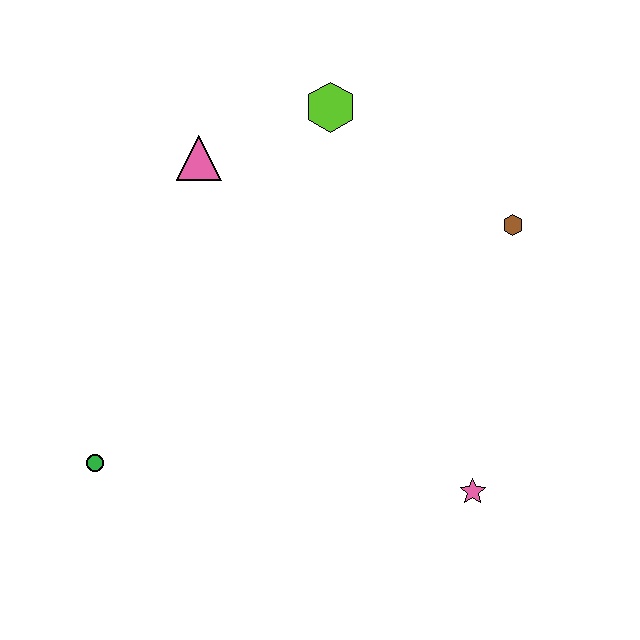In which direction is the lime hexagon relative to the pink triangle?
The lime hexagon is to the right of the pink triangle.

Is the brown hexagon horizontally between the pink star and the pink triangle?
No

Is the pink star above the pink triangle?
No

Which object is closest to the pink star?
The brown hexagon is closest to the pink star.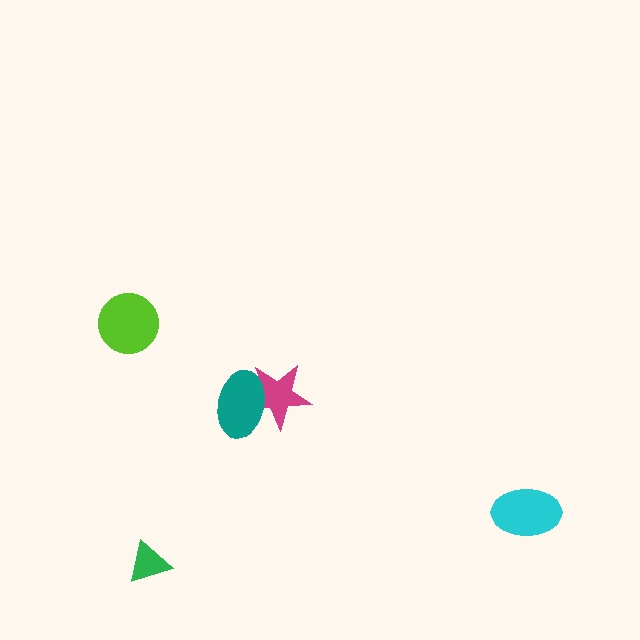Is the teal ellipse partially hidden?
No, no other shape covers it.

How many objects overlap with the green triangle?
0 objects overlap with the green triangle.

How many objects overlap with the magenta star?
1 object overlaps with the magenta star.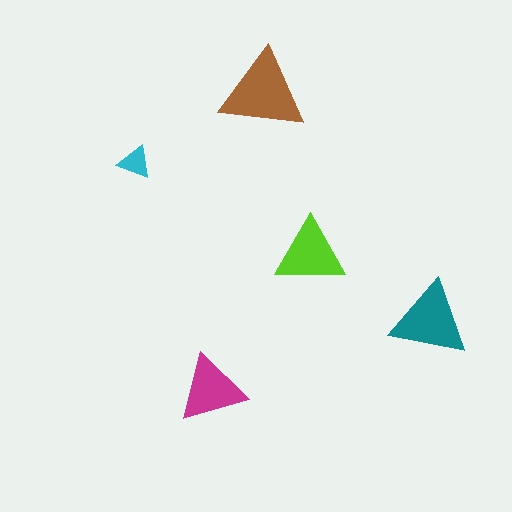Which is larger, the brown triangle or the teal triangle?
The brown one.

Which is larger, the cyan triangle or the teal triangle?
The teal one.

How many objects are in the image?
There are 5 objects in the image.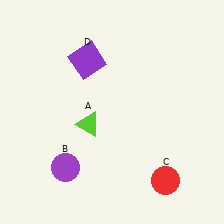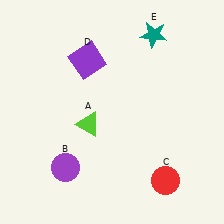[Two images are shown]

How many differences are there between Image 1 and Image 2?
There is 1 difference between the two images.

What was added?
A teal star (E) was added in Image 2.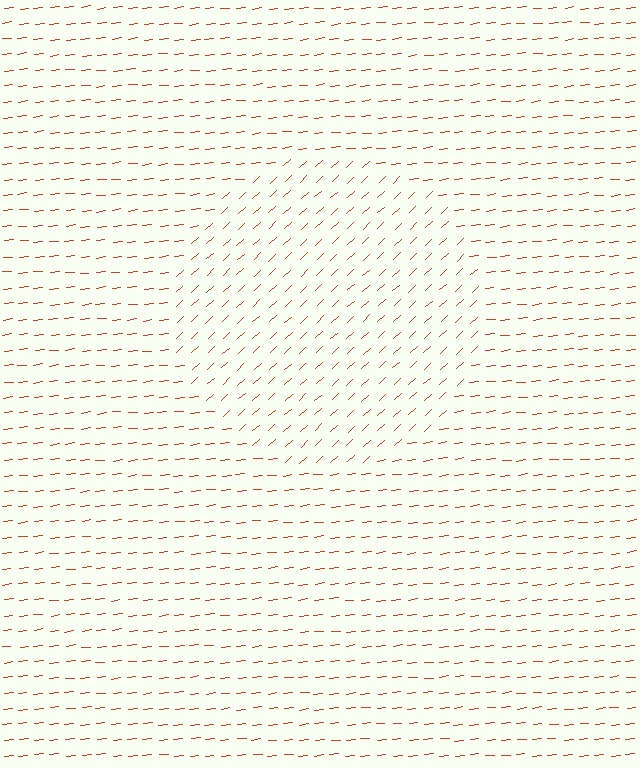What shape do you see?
I see a circle.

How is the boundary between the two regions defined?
The boundary is defined purely by a change in line orientation (approximately 36 degrees difference). All lines are the same color and thickness.